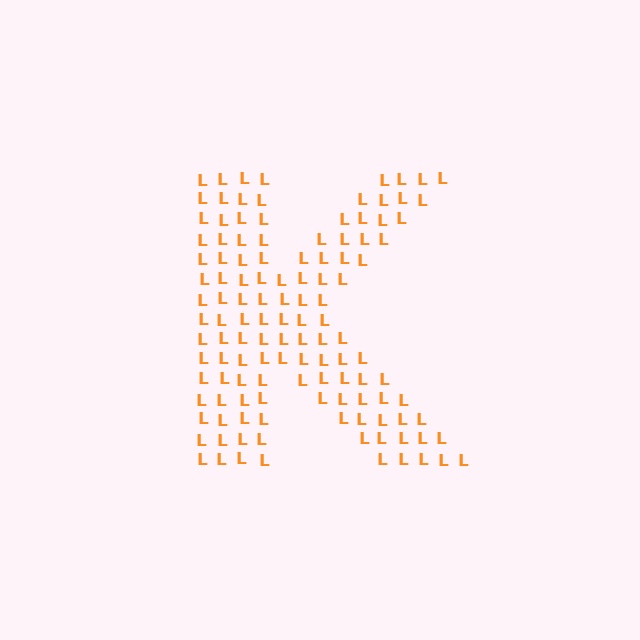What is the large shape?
The large shape is the letter K.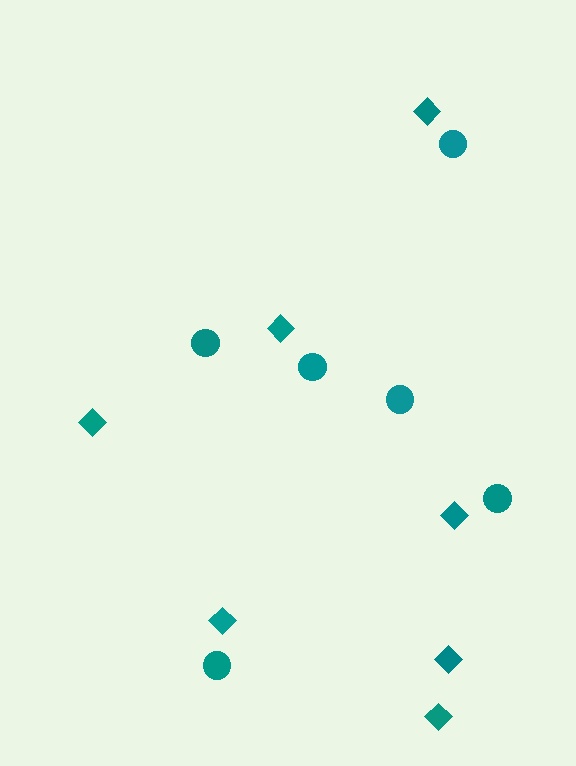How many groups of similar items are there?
There are 2 groups: one group of diamonds (7) and one group of circles (6).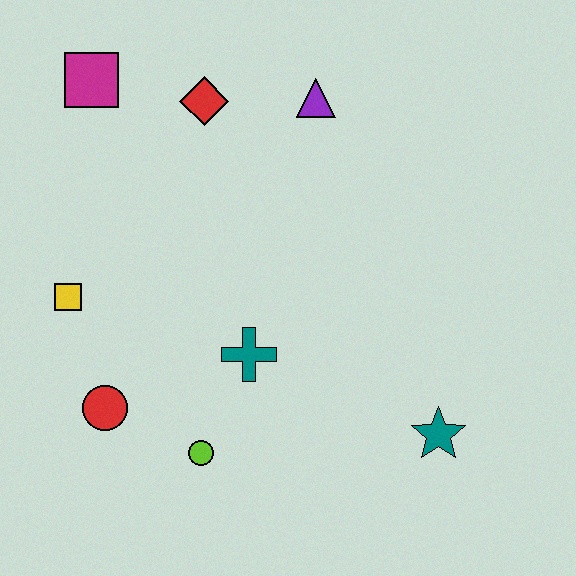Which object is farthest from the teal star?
The magenta square is farthest from the teal star.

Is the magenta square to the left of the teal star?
Yes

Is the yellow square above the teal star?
Yes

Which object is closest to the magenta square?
The red diamond is closest to the magenta square.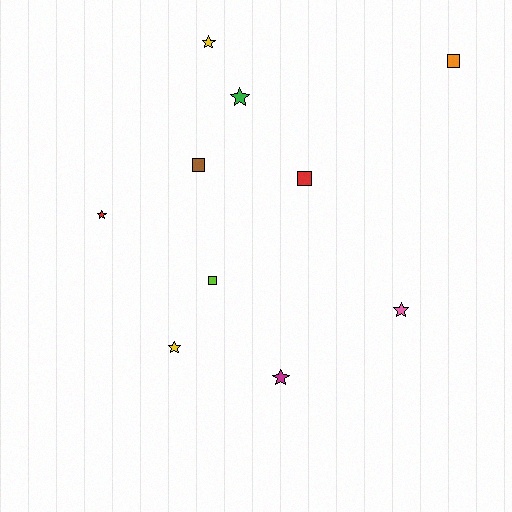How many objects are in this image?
There are 10 objects.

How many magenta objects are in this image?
There is 1 magenta object.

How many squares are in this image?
There are 4 squares.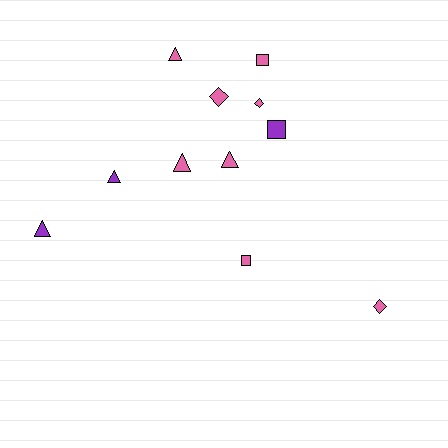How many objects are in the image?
There are 11 objects.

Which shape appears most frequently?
Triangle, with 5 objects.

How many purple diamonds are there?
There are no purple diamonds.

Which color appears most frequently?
Pink, with 8 objects.